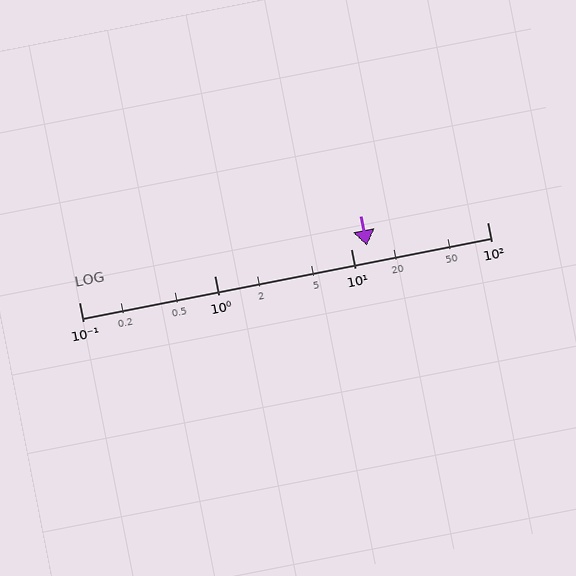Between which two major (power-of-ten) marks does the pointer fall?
The pointer is between 10 and 100.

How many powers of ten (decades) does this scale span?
The scale spans 3 decades, from 0.1 to 100.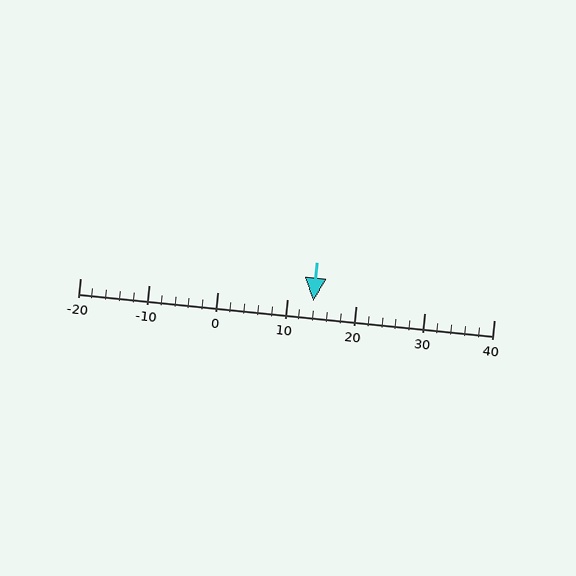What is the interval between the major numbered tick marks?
The major tick marks are spaced 10 units apart.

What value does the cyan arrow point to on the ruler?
The cyan arrow points to approximately 14.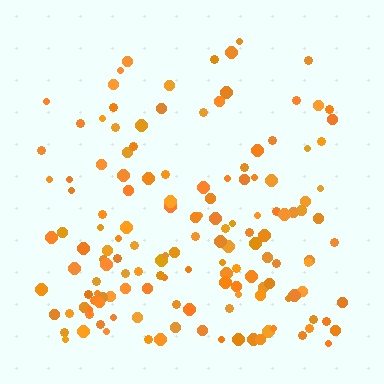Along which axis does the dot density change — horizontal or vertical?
Vertical.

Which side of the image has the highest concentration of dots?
The bottom.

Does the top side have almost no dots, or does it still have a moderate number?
Still a moderate number, just noticeably fewer than the bottom.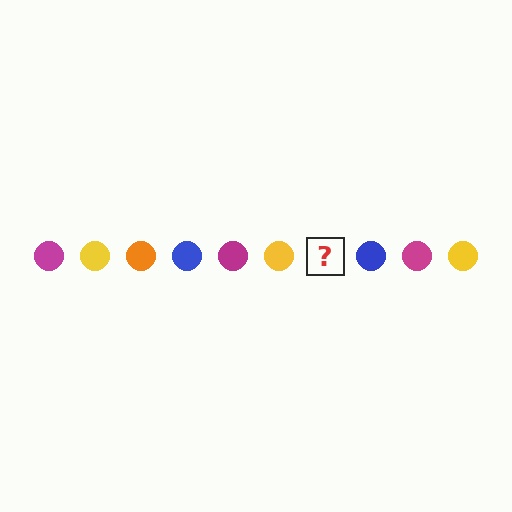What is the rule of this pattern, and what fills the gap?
The rule is that the pattern cycles through magenta, yellow, orange, blue circles. The gap should be filled with an orange circle.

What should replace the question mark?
The question mark should be replaced with an orange circle.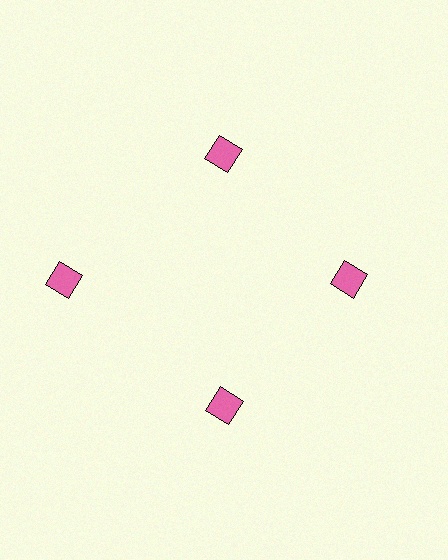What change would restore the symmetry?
The symmetry would be restored by moving it inward, back onto the ring so that all 4 diamonds sit at equal angles and equal distance from the center.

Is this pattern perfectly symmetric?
No. The 4 pink diamonds are arranged in a ring, but one element near the 9 o'clock position is pushed outward from the center, breaking the 4-fold rotational symmetry.